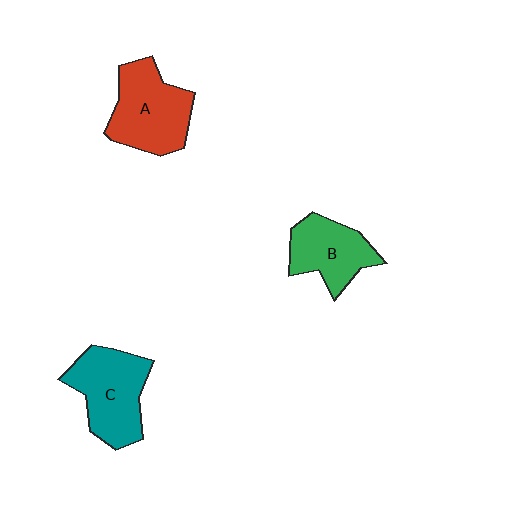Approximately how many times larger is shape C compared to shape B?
Approximately 1.3 times.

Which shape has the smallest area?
Shape B (green).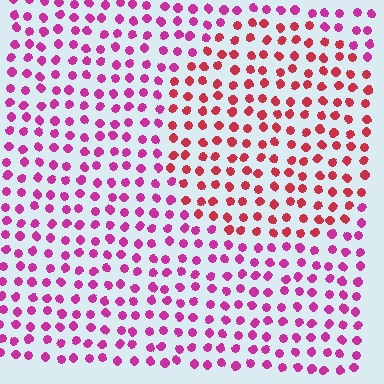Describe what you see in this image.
The image is filled with small magenta elements in a uniform arrangement. A circle-shaped region is visible where the elements are tinted to a slightly different hue, forming a subtle color boundary.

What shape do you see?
I see a circle.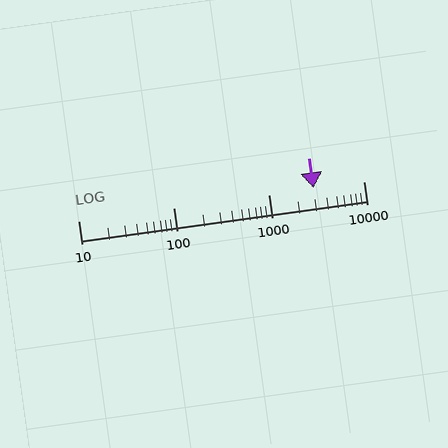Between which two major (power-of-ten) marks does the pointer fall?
The pointer is between 1000 and 10000.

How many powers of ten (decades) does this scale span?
The scale spans 3 decades, from 10 to 10000.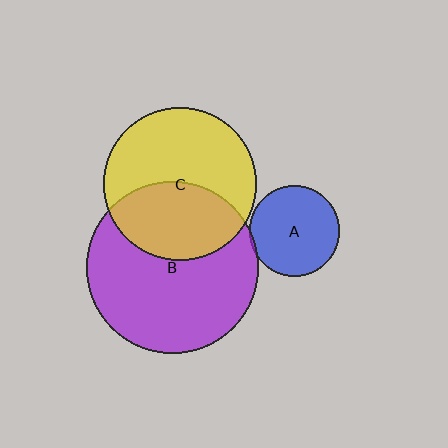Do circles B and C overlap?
Yes.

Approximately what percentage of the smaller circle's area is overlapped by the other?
Approximately 40%.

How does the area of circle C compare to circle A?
Approximately 2.9 times.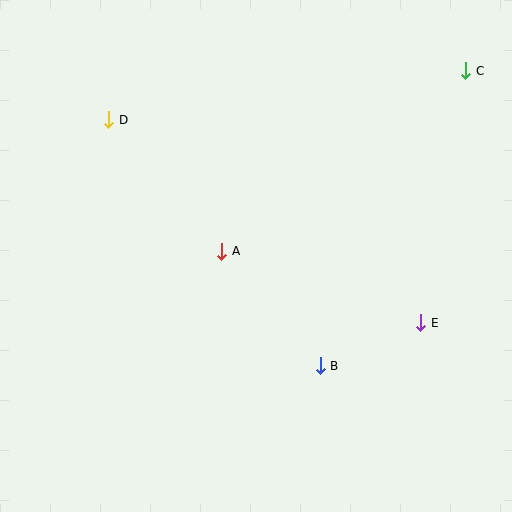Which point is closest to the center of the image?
Point A at (222, 251) is closest to the center.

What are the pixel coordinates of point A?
Point A is at (222, 251).